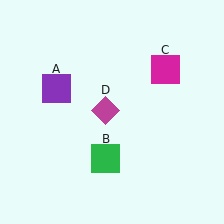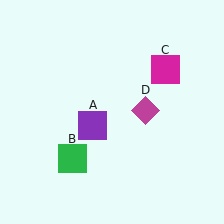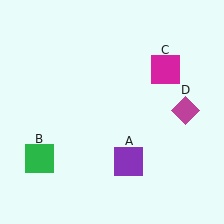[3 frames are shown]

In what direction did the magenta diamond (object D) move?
The magenta diamond (object D) moved right.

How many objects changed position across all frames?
3 objects changed position: purple square (object A), green square (object B), magenta diamond (object D).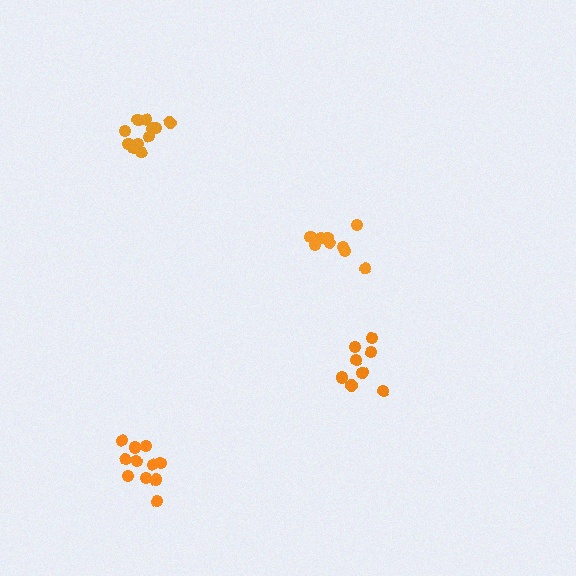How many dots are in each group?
Group 1: 11 dots, Group 2: 8 dots, Group 3: 11 dots, Group 4: 9 dots (39 total).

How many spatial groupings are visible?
There are 4 spatial groupings.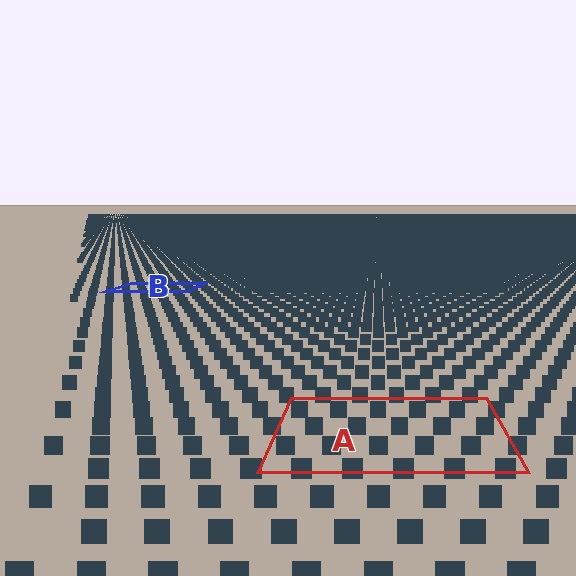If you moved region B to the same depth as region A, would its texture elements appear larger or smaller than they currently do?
They would appear larger. At a closer depth, the same texture elements are projected at a bigger on-screen size.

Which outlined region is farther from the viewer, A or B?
Region B is farther from the viewer — the texture elements inside it appear smaller and more densely packed.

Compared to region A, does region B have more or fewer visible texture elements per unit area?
Region B has more texture elements per unit area — they are packed more densely because it is farther away.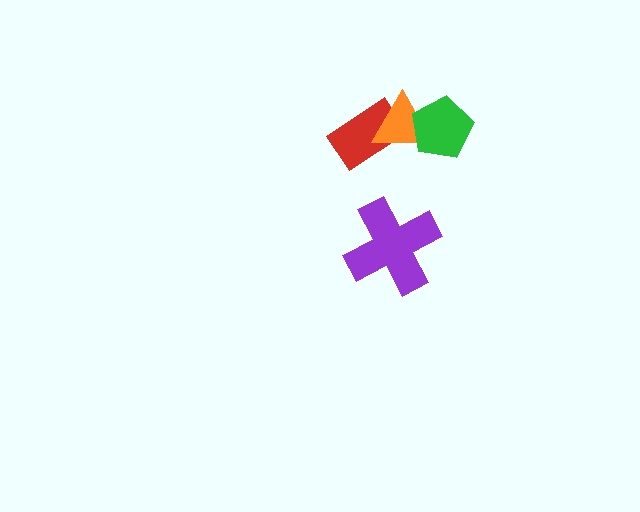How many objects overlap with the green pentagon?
1 object overlaps with the green pentagon.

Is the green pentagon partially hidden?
No, no other shape covers it.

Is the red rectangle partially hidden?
Yes, it is partially covered by another shape.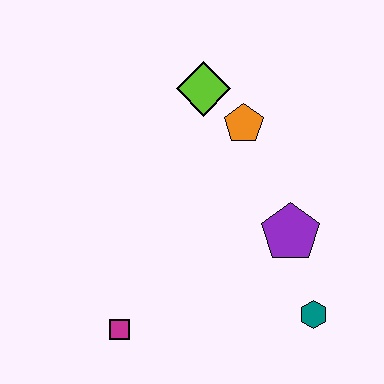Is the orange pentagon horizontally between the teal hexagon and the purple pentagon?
No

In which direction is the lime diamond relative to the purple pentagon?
The lime diamond is above the purple pentagon.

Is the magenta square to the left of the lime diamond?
Yes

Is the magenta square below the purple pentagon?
Yes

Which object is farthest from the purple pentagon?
The magenta square is farthest from the purple pentagon.